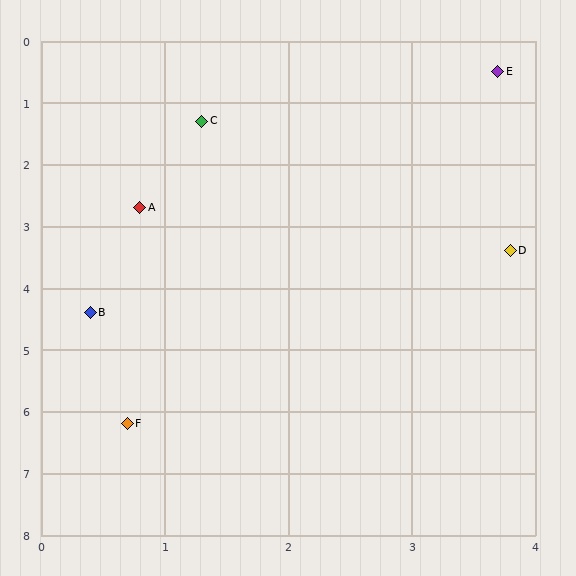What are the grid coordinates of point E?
Point E is at approximately (3.7, 0.5).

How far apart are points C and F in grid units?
Points C and F are about 4.9 grid units apart.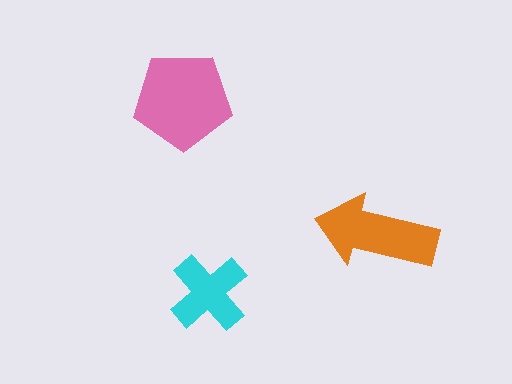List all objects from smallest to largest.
The cyan cross, the orange arrow, the pink pentagon.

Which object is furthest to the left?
The pink pentagon is leftmost.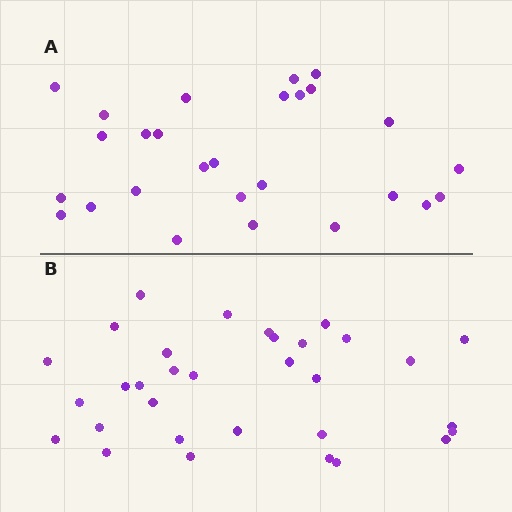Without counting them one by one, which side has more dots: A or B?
Region B (the bottom region) has more dots.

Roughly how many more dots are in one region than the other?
Region B has about 5 more dots than region A.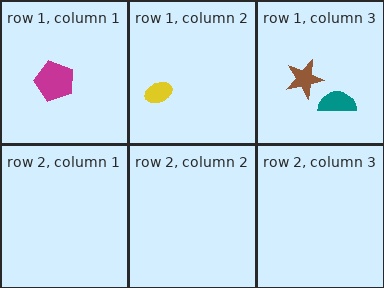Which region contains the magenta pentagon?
The row 1, column 1 region.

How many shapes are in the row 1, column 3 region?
2.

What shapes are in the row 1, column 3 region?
The teal semicircle, the brown star.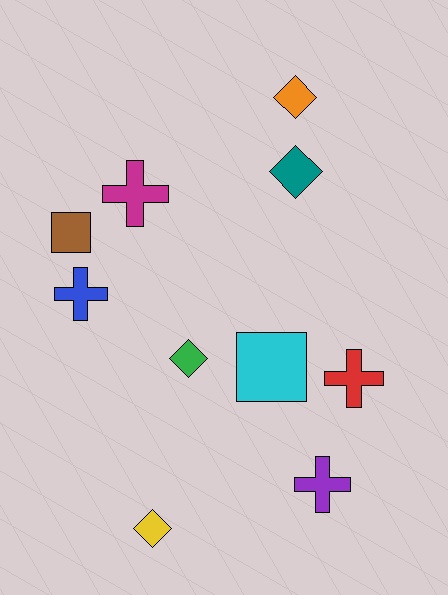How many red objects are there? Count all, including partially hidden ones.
There is 1 red object.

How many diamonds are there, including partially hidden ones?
There are 4 diamonds.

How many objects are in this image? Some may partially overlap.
There are 10 objects.